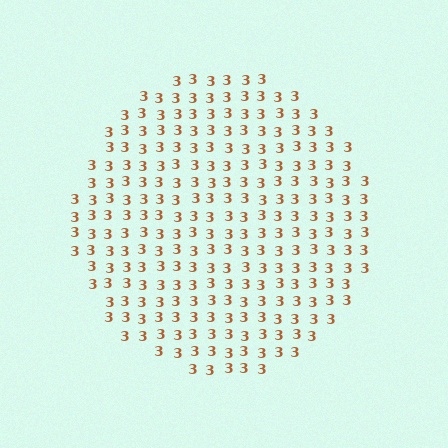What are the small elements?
The small elements are digit 3's.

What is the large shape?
The large shape is a circle.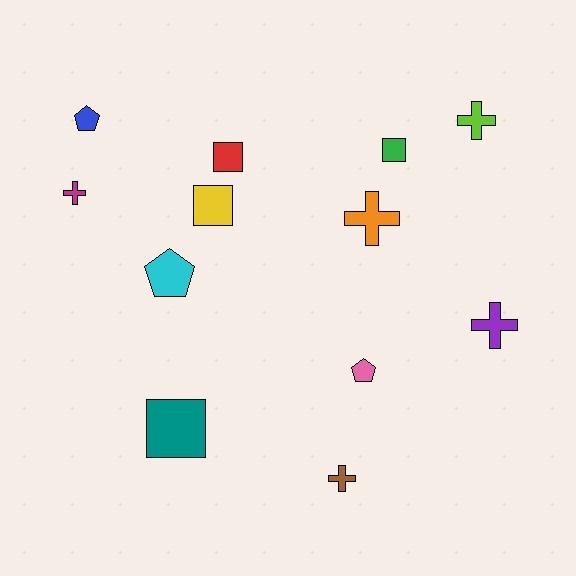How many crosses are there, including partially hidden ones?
There are 5 crosses.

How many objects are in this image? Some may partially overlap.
There are 12 objects.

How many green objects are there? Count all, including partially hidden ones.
There is 1 green object.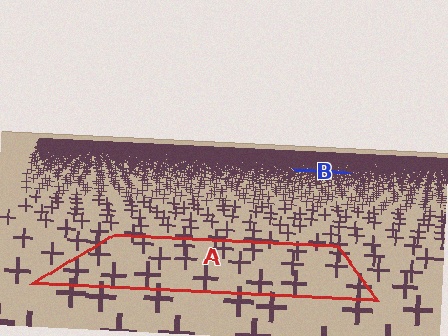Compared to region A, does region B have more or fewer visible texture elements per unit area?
Region B has more texture elements per unit area — they are packed more densely because it is farther away.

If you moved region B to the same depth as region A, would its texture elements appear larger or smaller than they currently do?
They would appear larger. At a closer depth, the same texture elements are projected at a bigger on-screen size.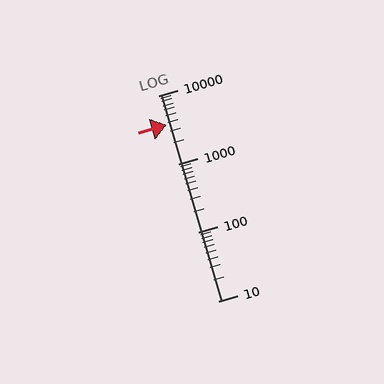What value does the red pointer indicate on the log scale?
The pointer indicates approximately 3700.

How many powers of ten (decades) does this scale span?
The scale spans 3 decades, from 10 to 10000.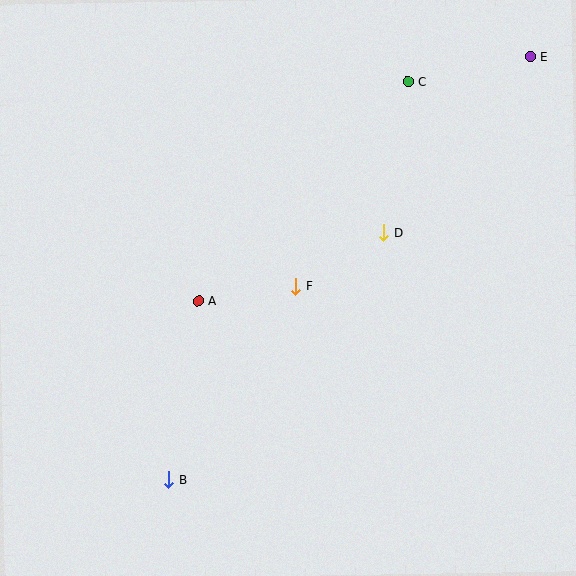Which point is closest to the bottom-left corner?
Point B is closest to the bottom-left corner.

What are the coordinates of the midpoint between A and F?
The midpoint between A and F is at (247, 294).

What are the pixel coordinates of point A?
Point A is at (198, 301).